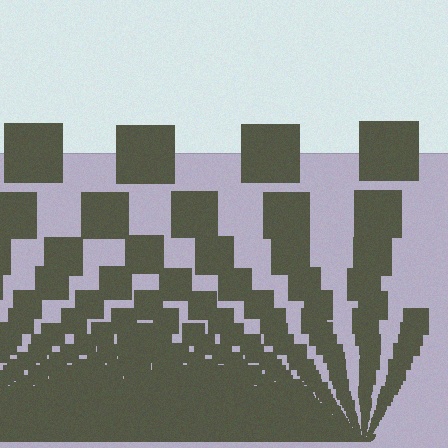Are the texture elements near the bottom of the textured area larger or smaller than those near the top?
Smaller. The gradient is inverted — elements near the bottom are smaller and denser.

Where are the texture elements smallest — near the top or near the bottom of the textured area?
Near the bottom.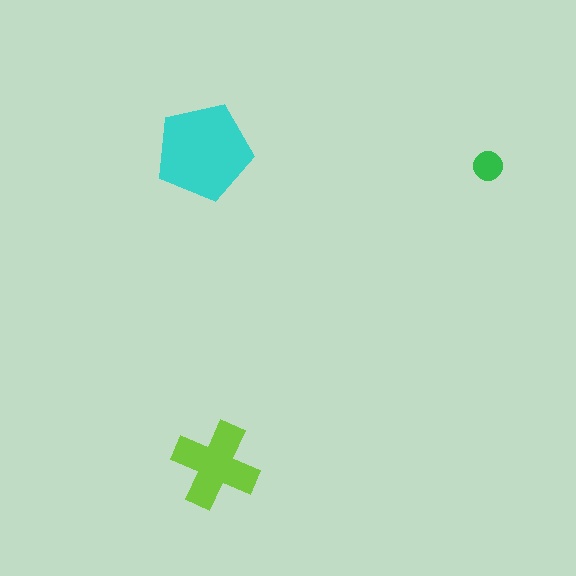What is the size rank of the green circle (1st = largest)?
3rd.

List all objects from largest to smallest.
The cyan pentagon, the lime cross, the green circle.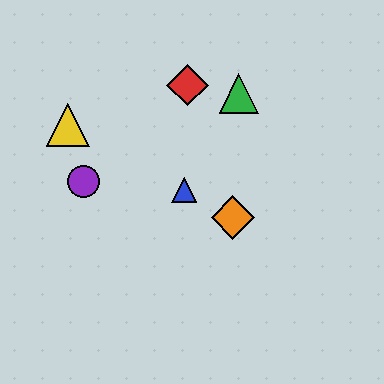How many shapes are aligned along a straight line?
3 shapes (the blue triangle, the yellow triangle, the orange diamond) are aligned along a straight line.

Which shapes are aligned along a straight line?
The blue triangle, the yellow triangle, the orange diamond are aligned along a straight line.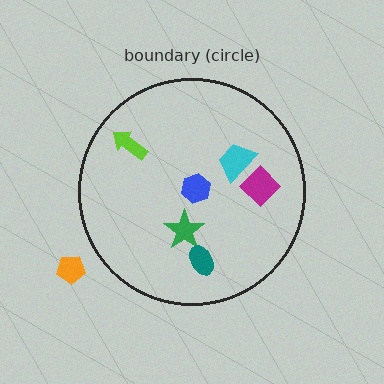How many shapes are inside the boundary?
6 inside, 1 outside.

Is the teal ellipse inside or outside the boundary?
Inside.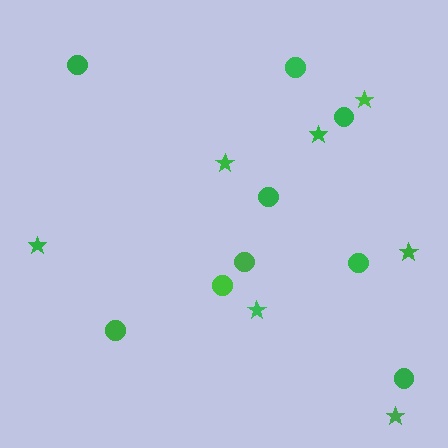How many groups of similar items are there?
There are 2 groups: one group of circles (9) and one group of stars (7).